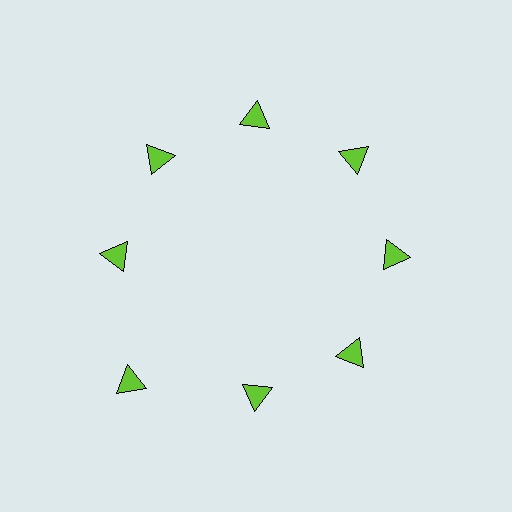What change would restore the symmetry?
The symmetry would be restored by moving it inward, back onto the ring so that all 8 triangles sit at equal angles and equal distance from the center.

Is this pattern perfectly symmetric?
No. The 8 lime triangles are arranged in a ring, but one element near the 8 o'clock position is pushed outward from the center, breaking the 8-fold rotational symmetry.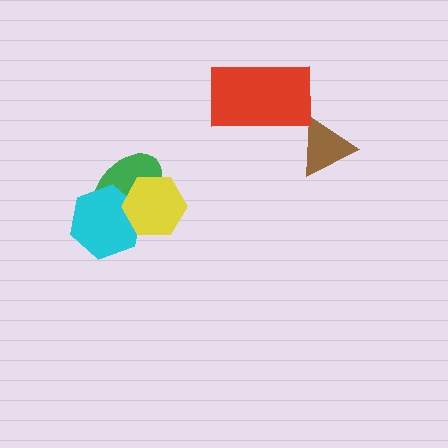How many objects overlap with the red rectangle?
0 objects overlap with the red rectangle.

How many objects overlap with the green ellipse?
2 objects overlap with the green ellipse.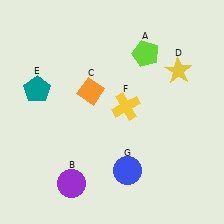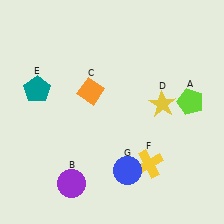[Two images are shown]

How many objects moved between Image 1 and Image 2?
3 objects moved between the two images.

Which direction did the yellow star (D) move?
The yellow star (D) moved down.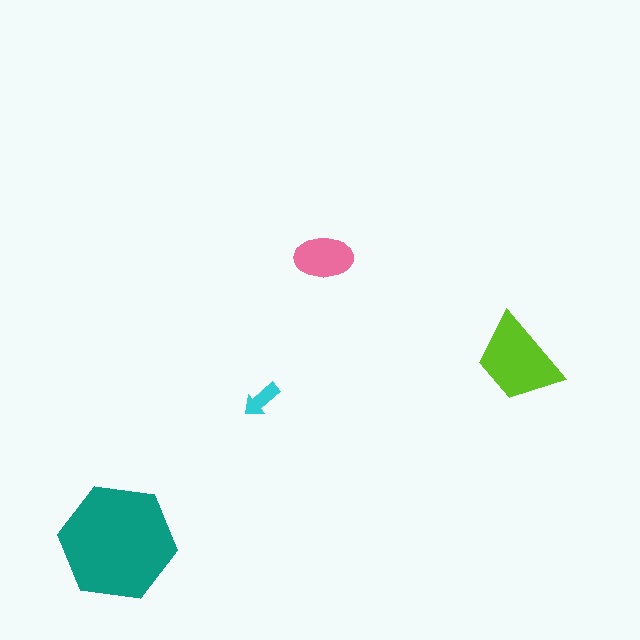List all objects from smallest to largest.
The cyan arrow, the pink ellipse, the lime trapezoid, the teal hexagon.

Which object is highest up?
The pink ellipse is topmost.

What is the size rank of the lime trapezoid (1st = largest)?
2nd.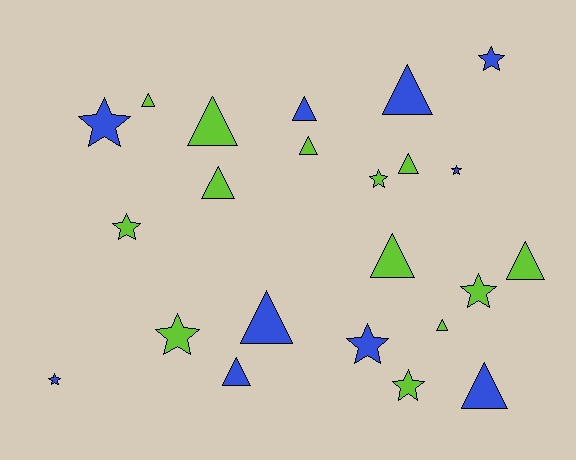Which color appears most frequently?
Lime, with 13 objects.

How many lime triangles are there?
There are 8 lime triangles.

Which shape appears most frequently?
Triangle, with 13 objects.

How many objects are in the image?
There are 23 objects.